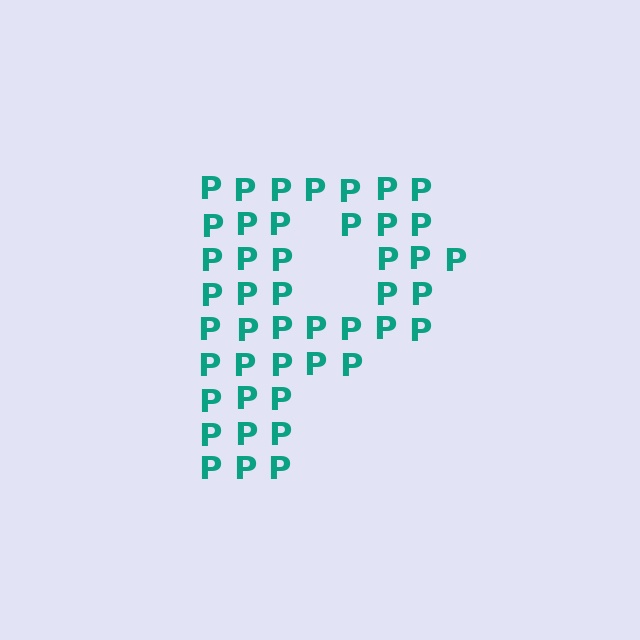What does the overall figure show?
The overall figure shows the letter P.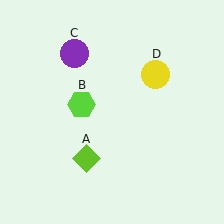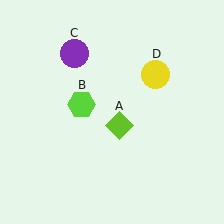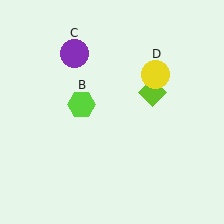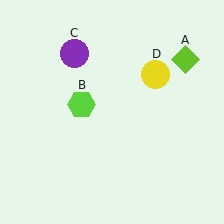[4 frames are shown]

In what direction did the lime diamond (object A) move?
The lime diamond (object A) moved up and to the right.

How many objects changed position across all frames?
1 object changed position: lime diamond (object A).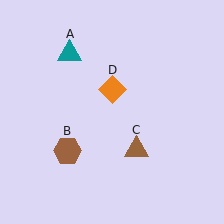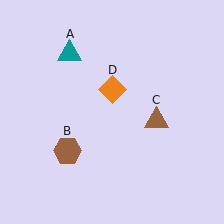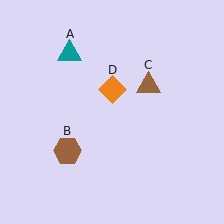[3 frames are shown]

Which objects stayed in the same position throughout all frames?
Teal triangle (object A) and brown hexagon (object B) and orange diamond (object D) remained stationary.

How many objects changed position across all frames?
1 object changed position: brown triangle (object C).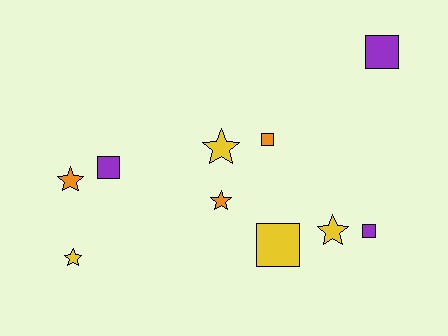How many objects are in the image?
There are 10 objects.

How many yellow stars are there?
There are 3 yellow stars.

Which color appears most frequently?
Yellow, with 4 objects.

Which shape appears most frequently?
Star, with 5 objects.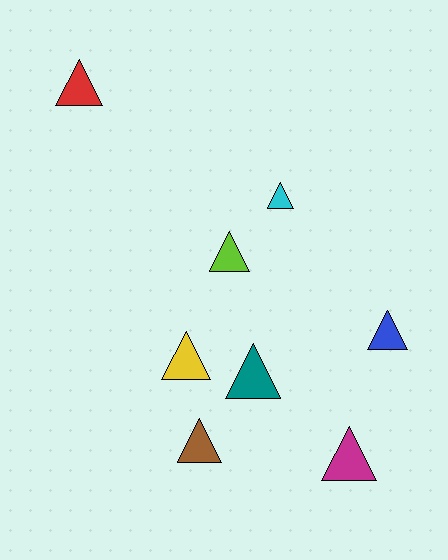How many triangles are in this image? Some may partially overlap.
There are 8 triangles.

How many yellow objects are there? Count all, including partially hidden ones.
There is 1 yellow object.